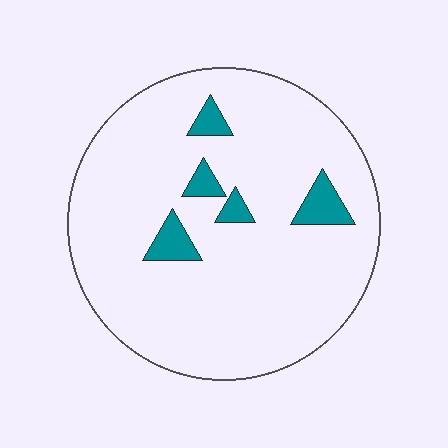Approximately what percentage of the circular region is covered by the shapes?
Approximately 10%.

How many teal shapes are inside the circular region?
5.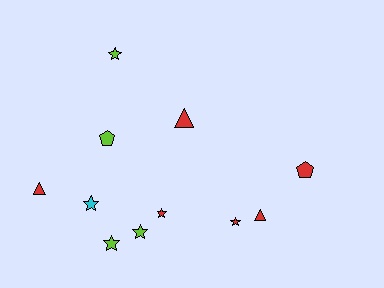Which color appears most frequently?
Red, with 6 objects.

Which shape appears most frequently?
Star, with 6 objects.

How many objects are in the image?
There are 11 objects.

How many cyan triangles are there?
There are no cyan triangles.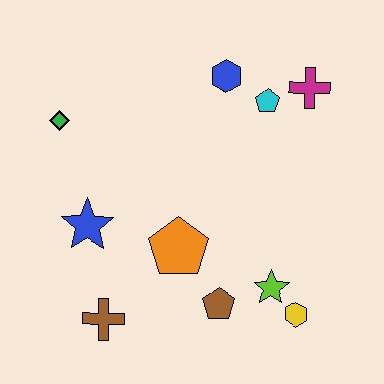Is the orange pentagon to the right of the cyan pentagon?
No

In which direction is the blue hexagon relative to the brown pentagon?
The blue hexagon is above the brown pentagon.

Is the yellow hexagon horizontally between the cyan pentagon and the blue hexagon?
No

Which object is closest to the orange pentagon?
The brown pentagon is closest to the orange pentagon.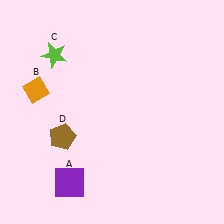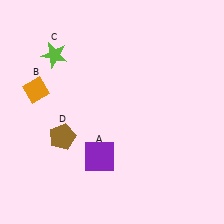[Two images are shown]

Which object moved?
The purple square (A) moved right.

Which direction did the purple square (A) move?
The purple square (A) moved right.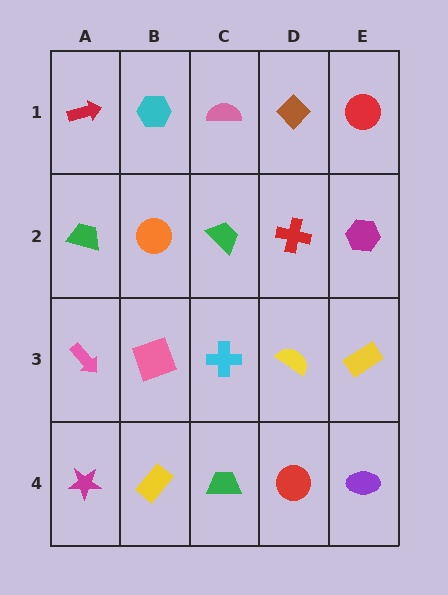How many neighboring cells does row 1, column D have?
3.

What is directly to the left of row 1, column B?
A red arrow.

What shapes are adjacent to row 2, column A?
A red arrow (row 1, column A), a pink arrow (row 3, column A), an orange circle (row 2, column B).